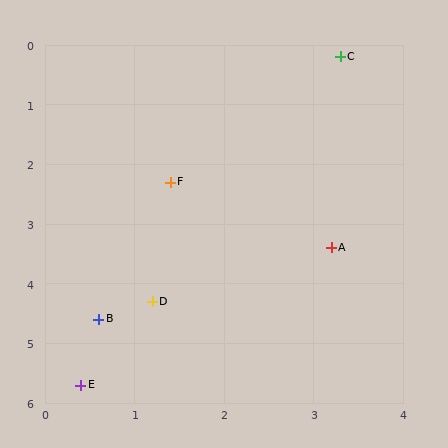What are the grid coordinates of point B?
Point B is at approximately (0.6, 4.6).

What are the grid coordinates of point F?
Point F is at approximately (1.4, 2.3).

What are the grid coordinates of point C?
Point C is at approximately (3.3, 0.2).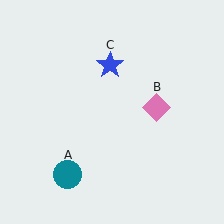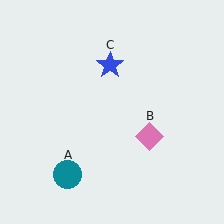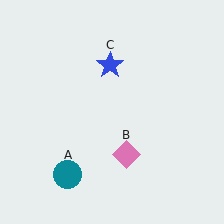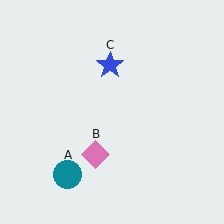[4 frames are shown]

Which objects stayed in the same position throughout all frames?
Teal circle (object A) and blue star (object C) remained stationary.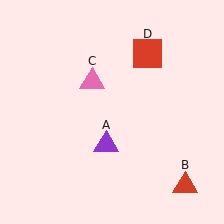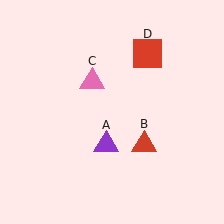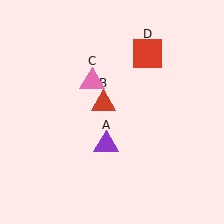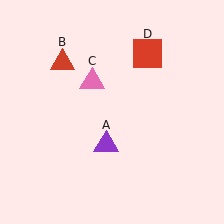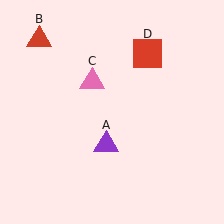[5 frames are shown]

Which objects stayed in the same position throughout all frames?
Purple triangle (object A) and pink triangle (object C) and red square (object D) remained stationary.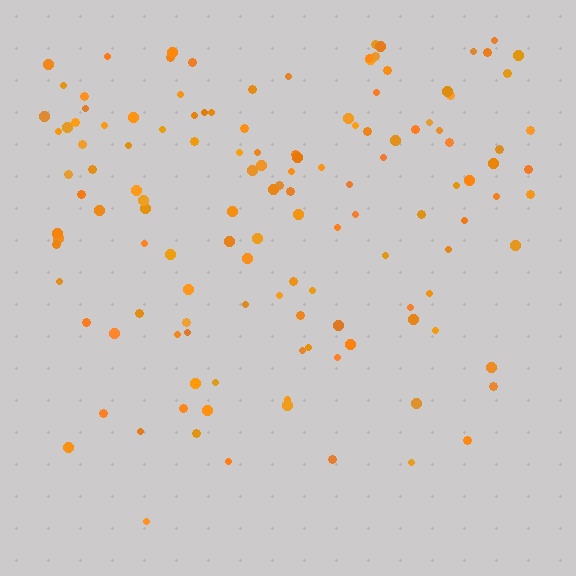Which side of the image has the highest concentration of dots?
The top.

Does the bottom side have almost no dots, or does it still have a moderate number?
Still a moderate number, just noticeably fewer than the top.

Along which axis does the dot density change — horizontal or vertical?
Vertical.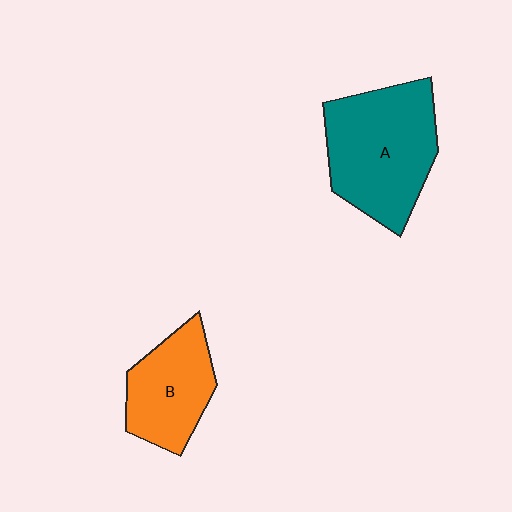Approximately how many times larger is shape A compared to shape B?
Approximately 1.5 times.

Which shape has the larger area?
Shape A (teal).